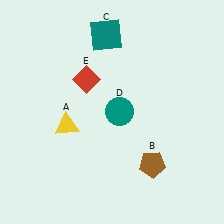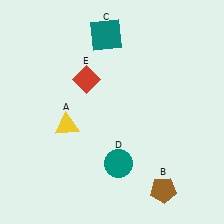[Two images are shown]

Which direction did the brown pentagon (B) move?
The brown pentagon (B) moved down.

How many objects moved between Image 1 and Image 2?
2 objects moved between the two images.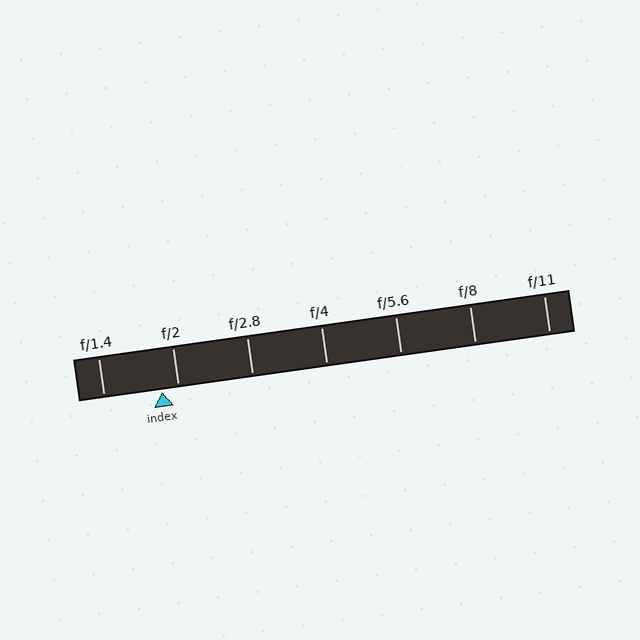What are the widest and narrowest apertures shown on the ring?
The widest aperture shown is f/1.4 and the narrowest is f/11.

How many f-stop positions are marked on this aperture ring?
There are 7 f-stop positions marked.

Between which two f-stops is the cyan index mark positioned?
The index mark is between f/1.4 and f/2.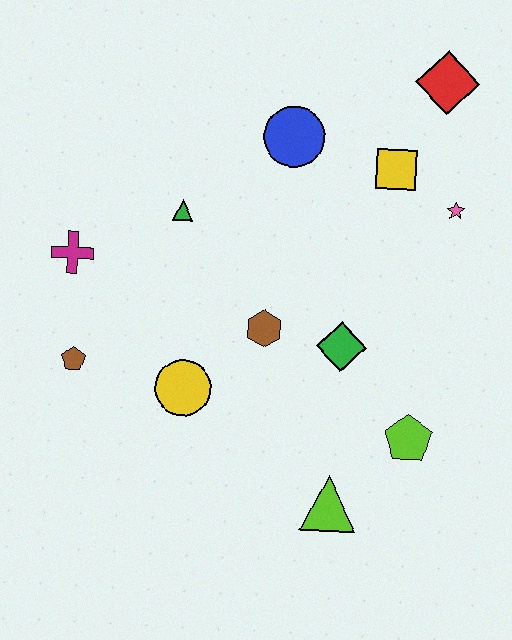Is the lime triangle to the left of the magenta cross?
No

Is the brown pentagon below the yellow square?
Yes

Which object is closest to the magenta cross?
The brown pentagon is closest to the magenta cross.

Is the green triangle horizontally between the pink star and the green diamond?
No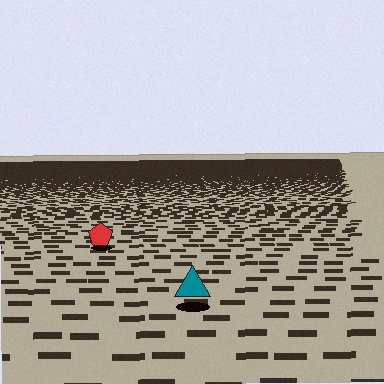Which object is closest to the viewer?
The teal triangle is closest. The texture marks near it are larger and more spread out.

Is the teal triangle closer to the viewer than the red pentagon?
Yes. The teal triangle is closer — you can tell from the texture gradient: the ground texture is coarser near it.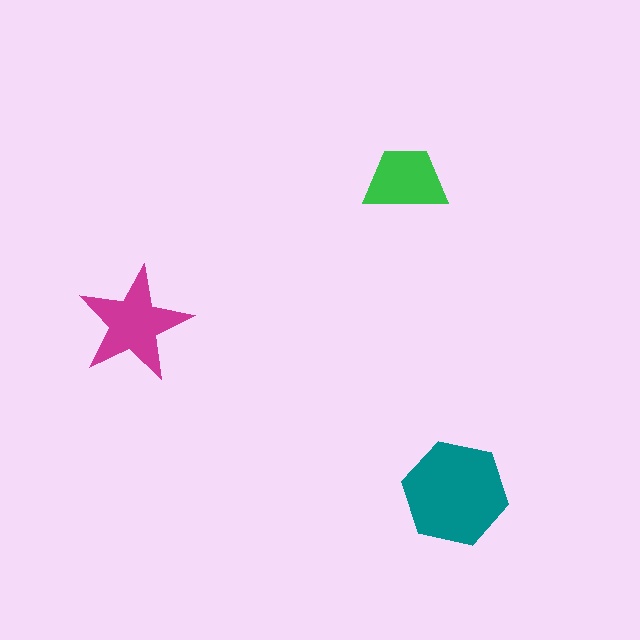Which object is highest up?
The green trapezoid is topmost.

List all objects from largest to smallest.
The teal hexagon, the magenta star, the green trapezoid.